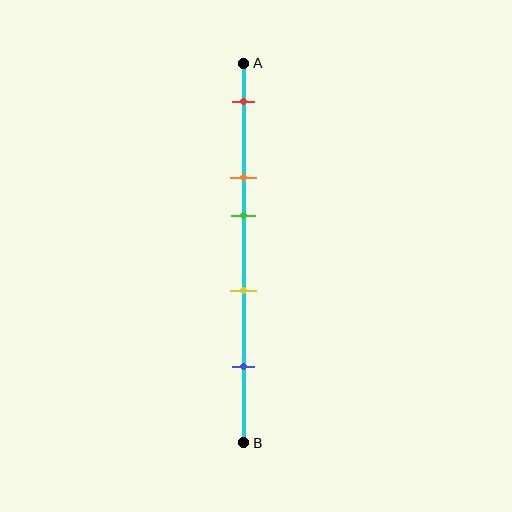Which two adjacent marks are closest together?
The orange and green marks are the closest adjacent pair.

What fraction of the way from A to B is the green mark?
The green mark is approximately 40% (0.4) of the way from A to B.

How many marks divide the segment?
There are 5 marks dividing the segment.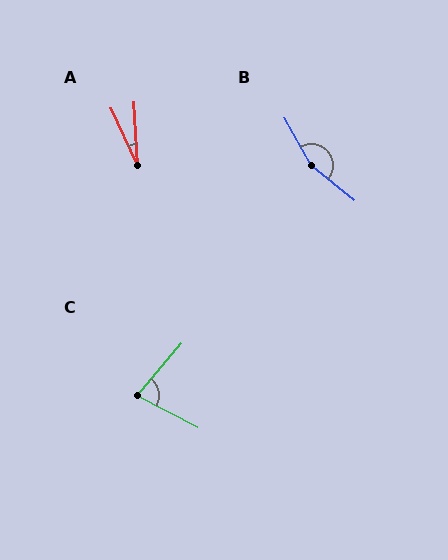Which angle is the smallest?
A, at approximately 22 degrees.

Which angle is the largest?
B, at approximately 158 degrees.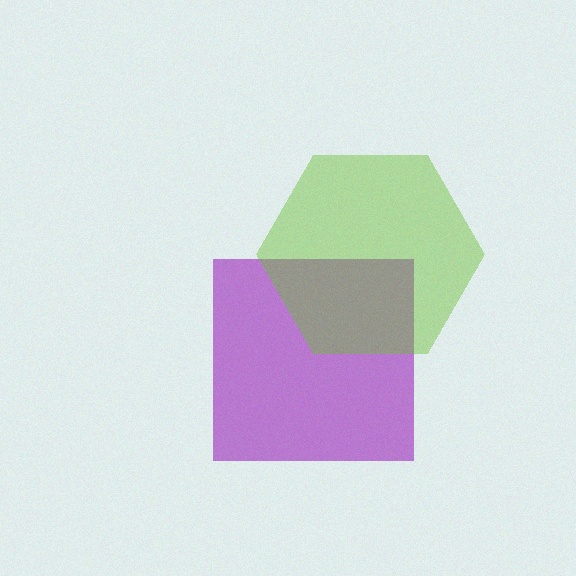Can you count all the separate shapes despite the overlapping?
Yes, there are 2 separate shapes.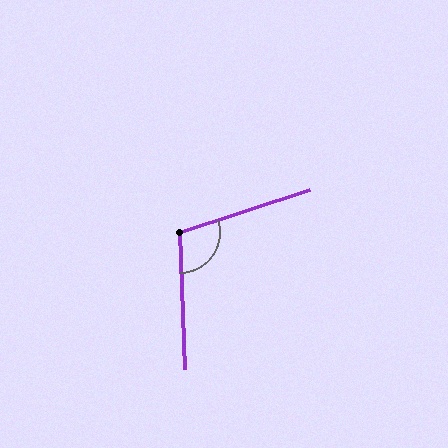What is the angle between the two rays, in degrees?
Approximately 106 degrees.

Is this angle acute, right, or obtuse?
It is obtuse.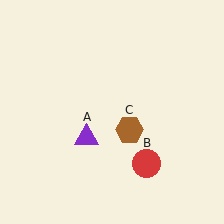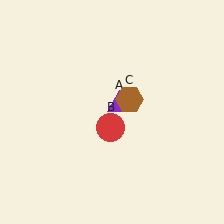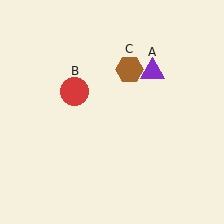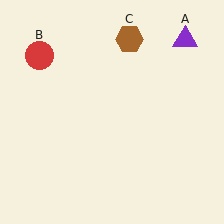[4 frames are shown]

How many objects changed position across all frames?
3 objects changed position: purple triangle (object A), red circle (object B), brown hexagon (object C).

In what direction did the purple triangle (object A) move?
The purple triangle (object A) moved up and to the right.